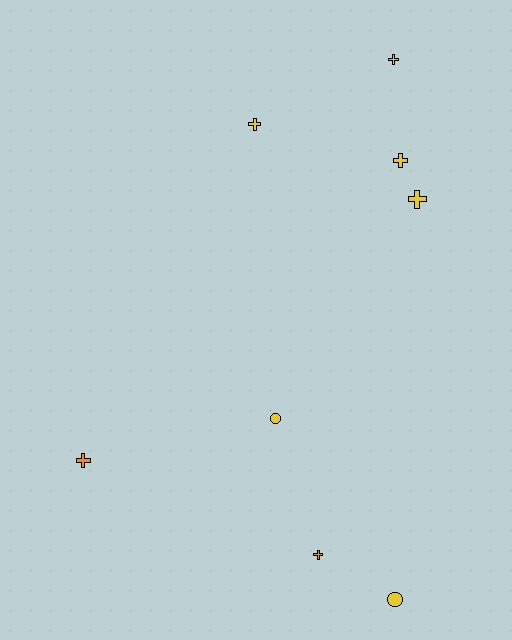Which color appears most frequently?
Yellow, with 6 objects.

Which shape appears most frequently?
Cross, with 6 objects.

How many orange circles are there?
There are no orange circles.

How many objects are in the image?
There are 8 objects.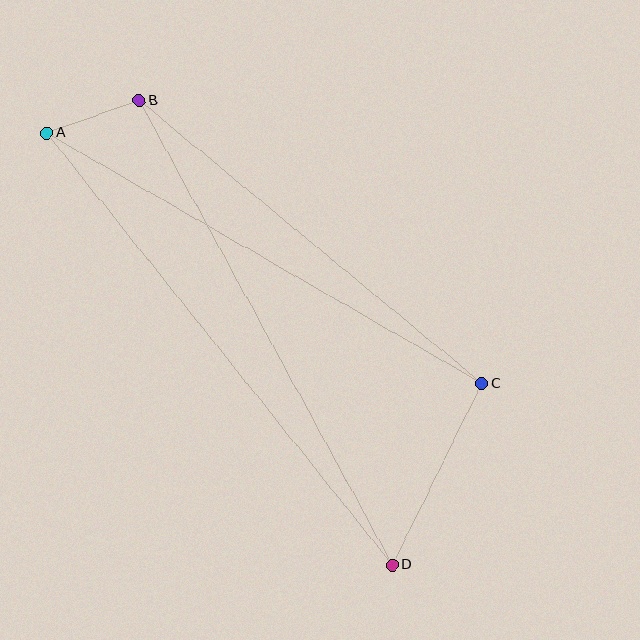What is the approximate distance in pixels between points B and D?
The distance between B and D is approximately 529 pixels.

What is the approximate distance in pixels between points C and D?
The distance between C and D is approximately 203 pixels.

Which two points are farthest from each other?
Points A and D are farthest from each other.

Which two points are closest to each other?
Points A and B are closest to each other.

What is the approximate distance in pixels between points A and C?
The distance between A and C is approximately 502 pixels.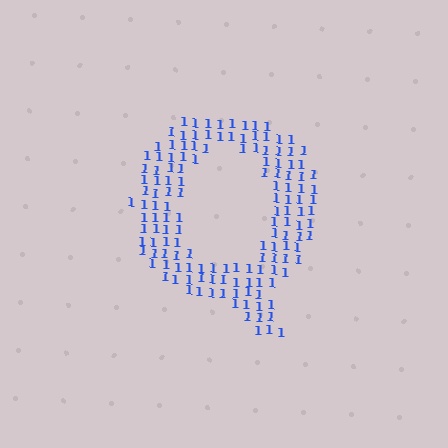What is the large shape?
The large shape is the letter Q.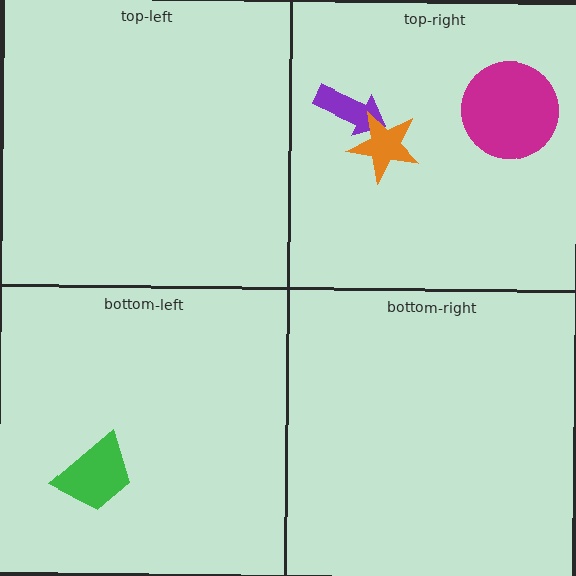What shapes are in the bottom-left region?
The green trapezoid.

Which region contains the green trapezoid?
The bottom-left region.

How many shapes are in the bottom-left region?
1.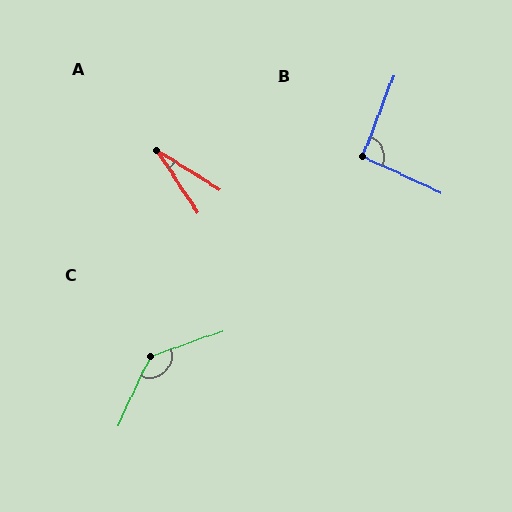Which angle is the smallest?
A, at approximately 25 degrees.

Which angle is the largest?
C, at approximately 135 degrees.